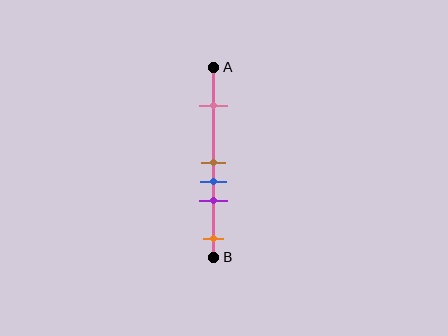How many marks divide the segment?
There are 5 marks dividing the segment.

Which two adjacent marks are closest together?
The brown and blue marks are the closest adjacent pair.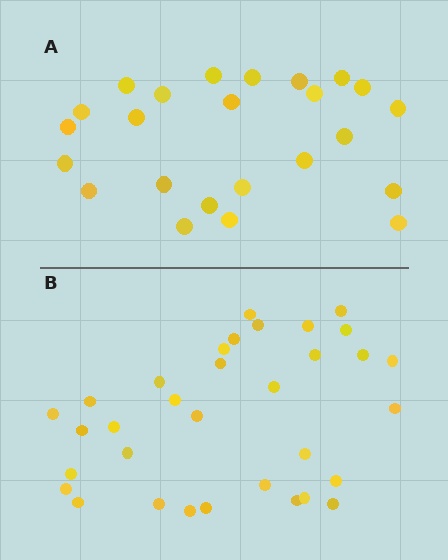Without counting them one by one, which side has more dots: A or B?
Region B (the bottom region) has more dots.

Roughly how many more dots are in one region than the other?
Region B has roughly 8 or so more dots than region A.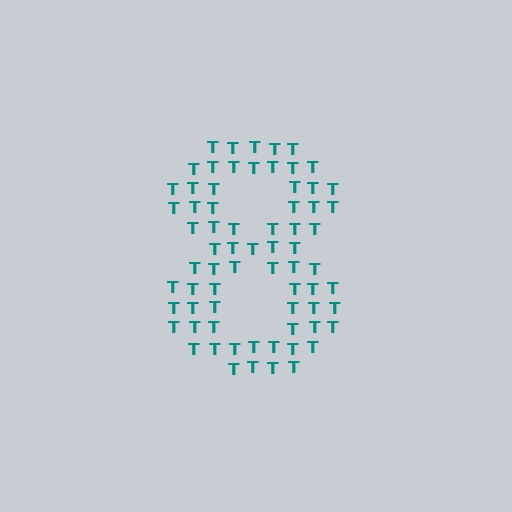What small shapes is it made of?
It is made of small letter T's.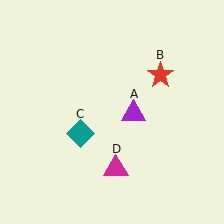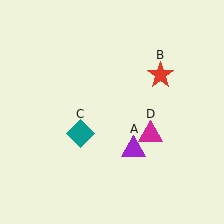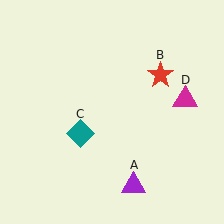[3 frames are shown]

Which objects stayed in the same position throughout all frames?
Red star (object B) and teal diamond (object C) remained stationary.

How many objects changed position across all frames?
2 objects changed position: purple triangle (object A), magenta triangle (object D).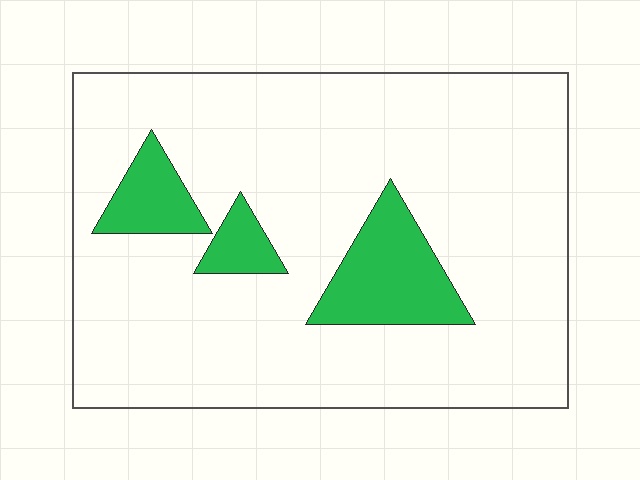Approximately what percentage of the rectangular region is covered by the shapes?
Approximately 15%.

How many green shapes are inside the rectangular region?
3.